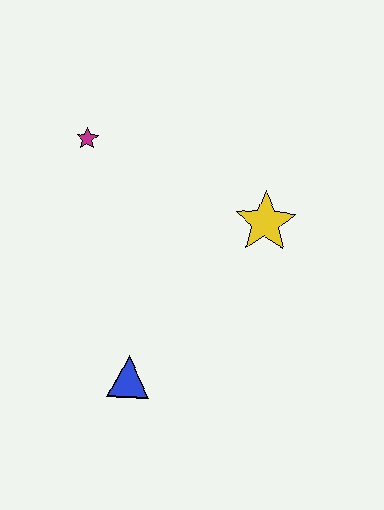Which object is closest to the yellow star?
The magenta star is closest to the yellow star.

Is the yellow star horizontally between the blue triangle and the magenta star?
No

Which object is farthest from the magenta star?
The blue triangle is farthest from the magenta star.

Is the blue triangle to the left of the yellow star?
Yes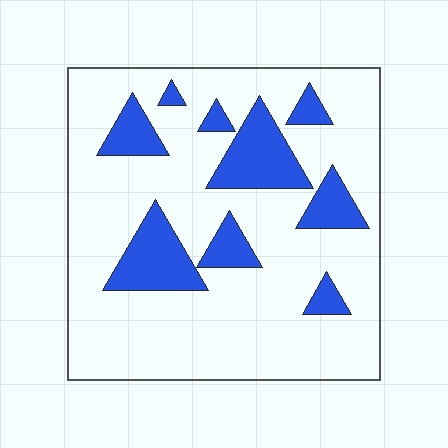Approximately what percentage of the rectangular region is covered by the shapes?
Approximately 20%.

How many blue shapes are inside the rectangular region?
9.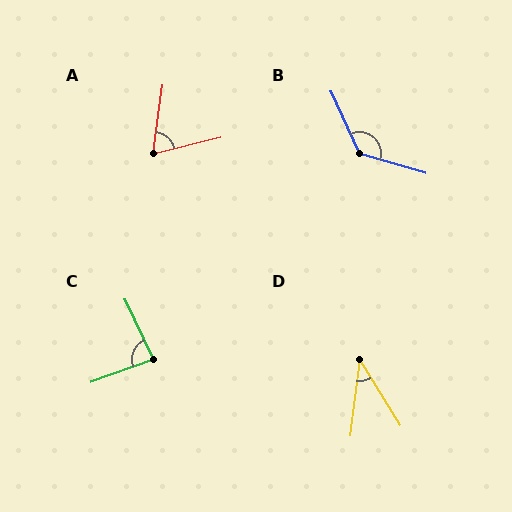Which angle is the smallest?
D, at approximately 39 degrees.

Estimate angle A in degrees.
Approximately 68 degrees.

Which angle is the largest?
B, at approximately 131 degrees.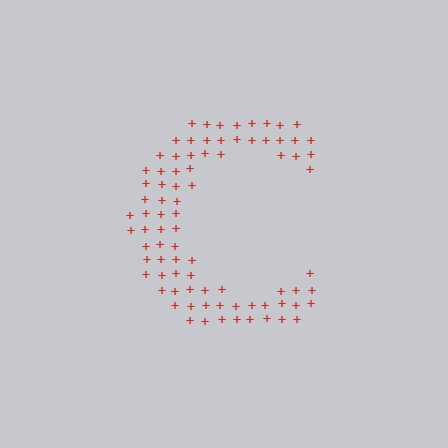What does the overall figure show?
The overall figure shows the letter C.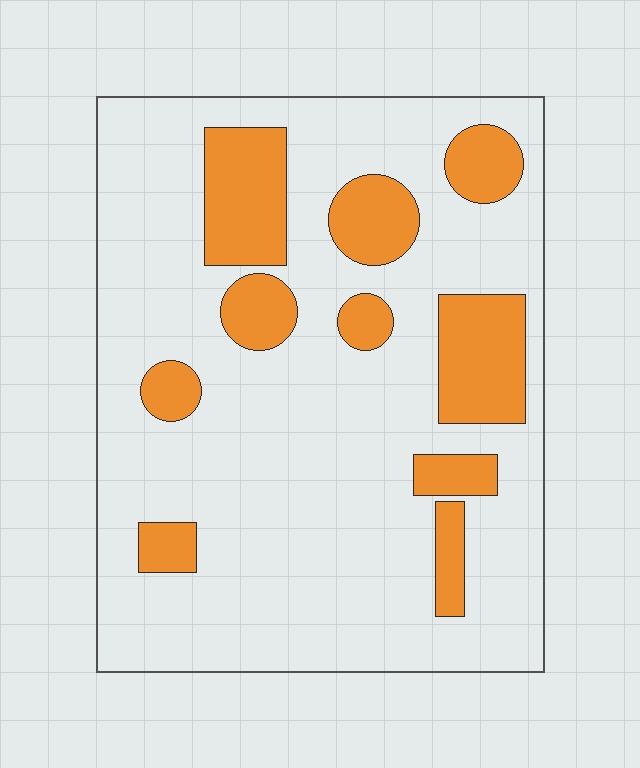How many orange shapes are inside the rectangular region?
10.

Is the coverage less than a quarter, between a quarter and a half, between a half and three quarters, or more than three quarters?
Less than a quarter.